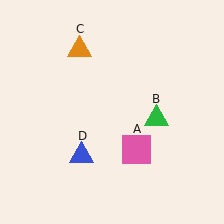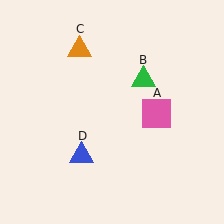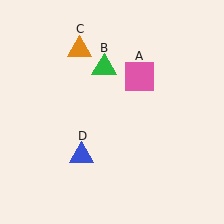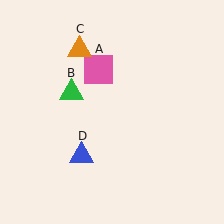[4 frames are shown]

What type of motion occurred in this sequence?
The pink square (object A), green triangle (object B) rotated counterclockwise around the center of the scene.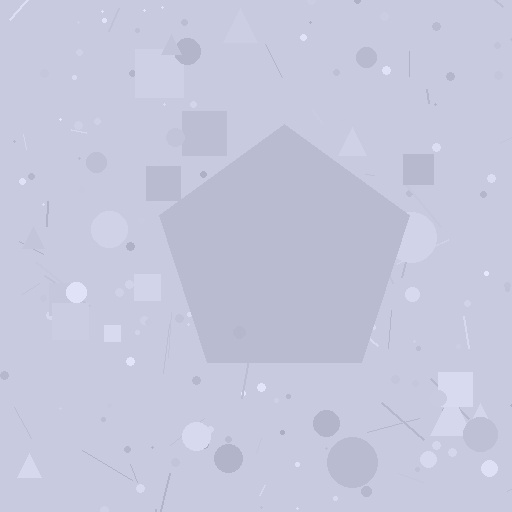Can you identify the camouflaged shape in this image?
The camouflaged shape is a pentagon.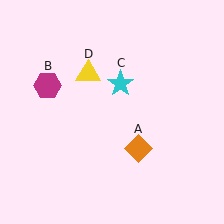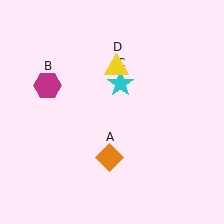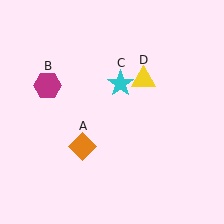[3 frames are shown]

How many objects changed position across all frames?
2 objects changed position: orange diamond (object A), yellow triangle (object D).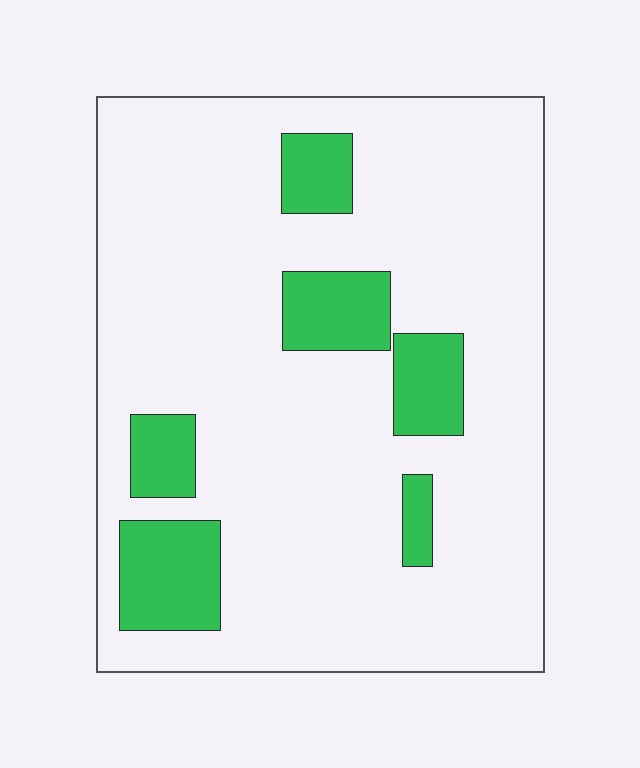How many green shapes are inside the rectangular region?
6.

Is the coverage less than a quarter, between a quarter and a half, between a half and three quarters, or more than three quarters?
Less than a quarter.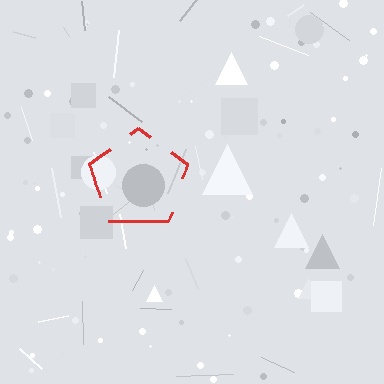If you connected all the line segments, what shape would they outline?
They would outline a pentagon.